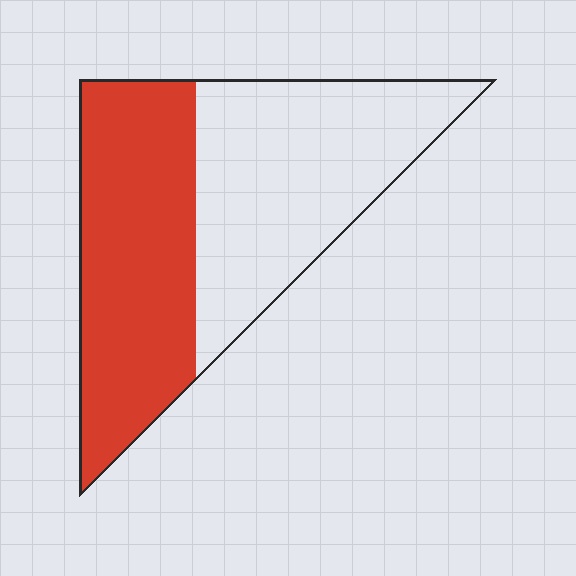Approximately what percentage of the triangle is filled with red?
Approximately 50%.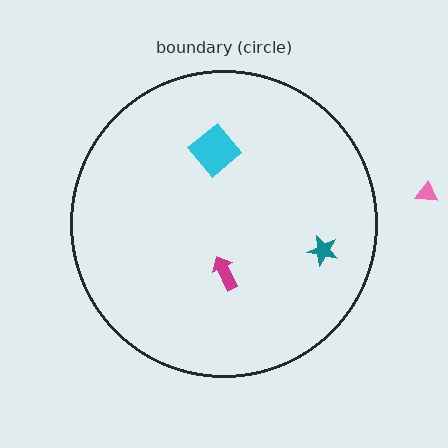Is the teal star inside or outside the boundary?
Inside.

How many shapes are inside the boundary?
3 inside, 1 outside.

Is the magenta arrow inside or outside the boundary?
Inside.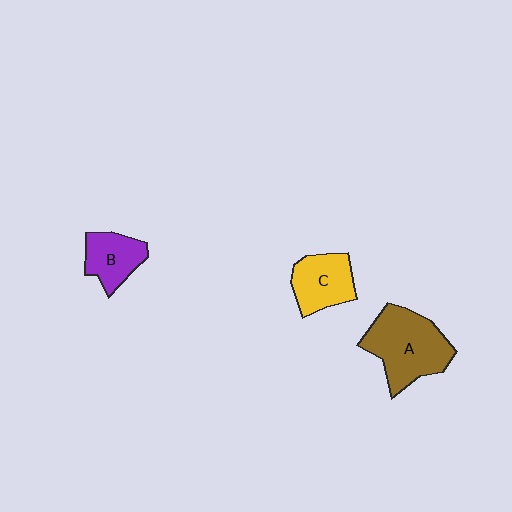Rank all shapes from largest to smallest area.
From largest to smallest: A (brown), C (yellow), B (purple).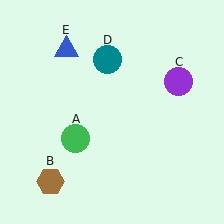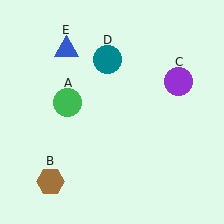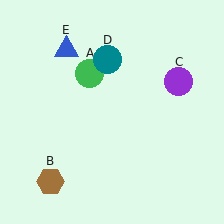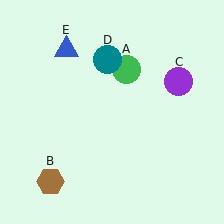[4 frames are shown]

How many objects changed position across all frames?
1 object changed position: green circle (object A).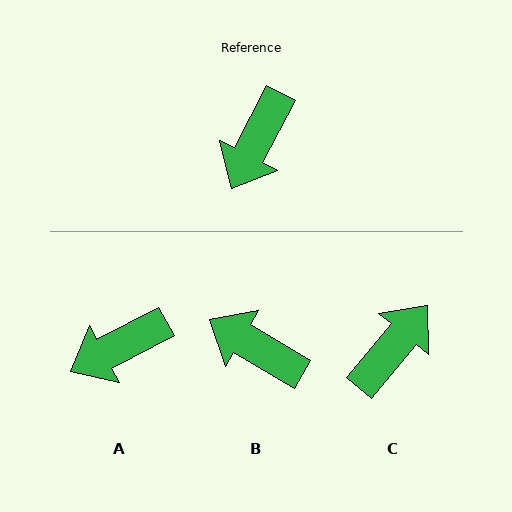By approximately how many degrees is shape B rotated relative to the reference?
Approximately 93 degrees clockwise.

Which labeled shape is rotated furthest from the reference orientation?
C, about 168 degrees away.